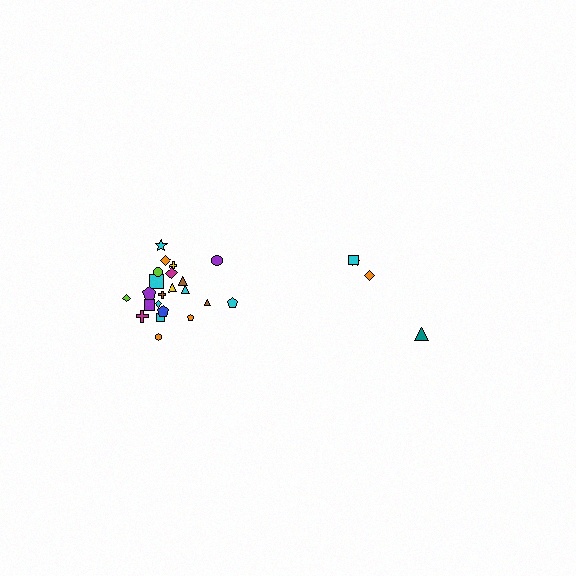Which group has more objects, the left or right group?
The left group.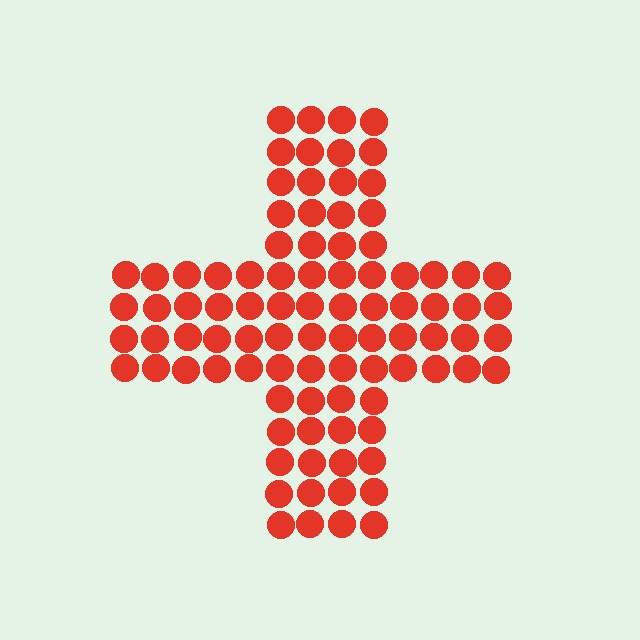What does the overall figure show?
The overall figure shows a cross.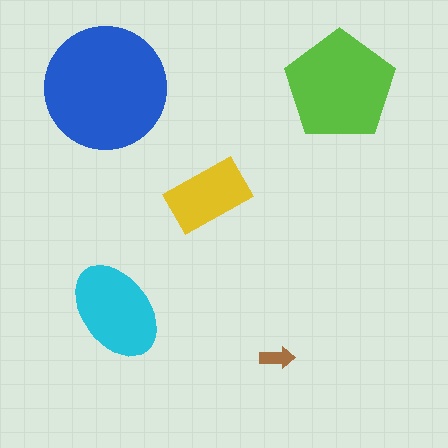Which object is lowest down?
The brown arrow is bottommost.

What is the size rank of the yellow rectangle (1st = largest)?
4th.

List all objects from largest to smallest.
The blue circle, the lime pentagon, the cyan ellipse, the yellow rectangle, the brown arrow.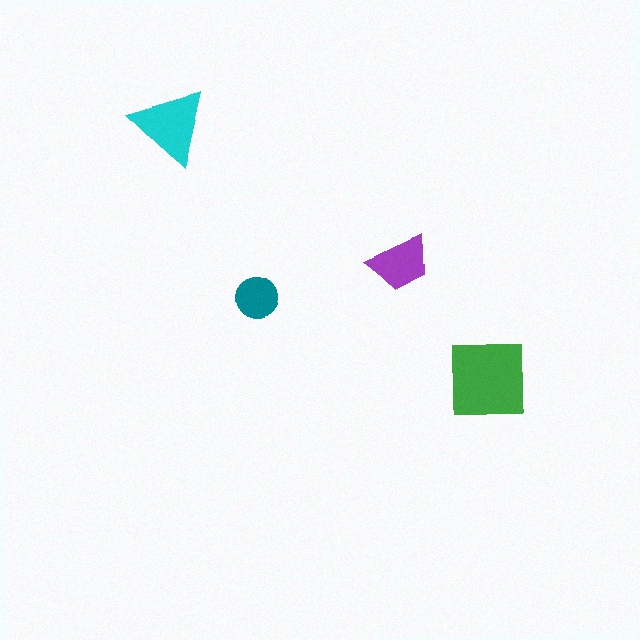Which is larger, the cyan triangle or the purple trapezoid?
The cyan triangle.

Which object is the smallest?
The teal circle.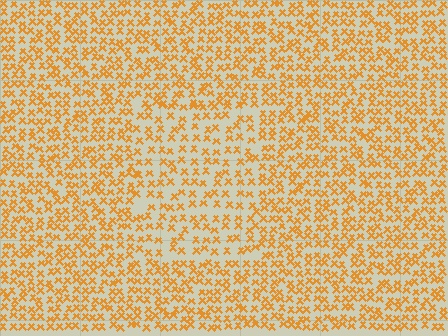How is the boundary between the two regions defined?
The boundary is defined by a change in element density (approximately 1.5x ratio). All elements are the same color, size, and shape.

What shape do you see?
I see a rectangle.